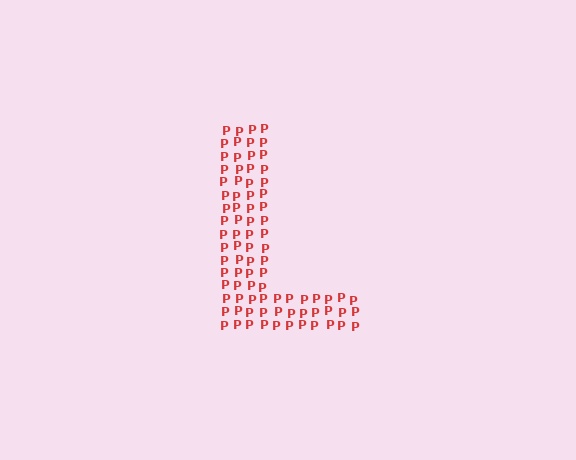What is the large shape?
The large shape is the letter L.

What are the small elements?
The small elements are letter P's.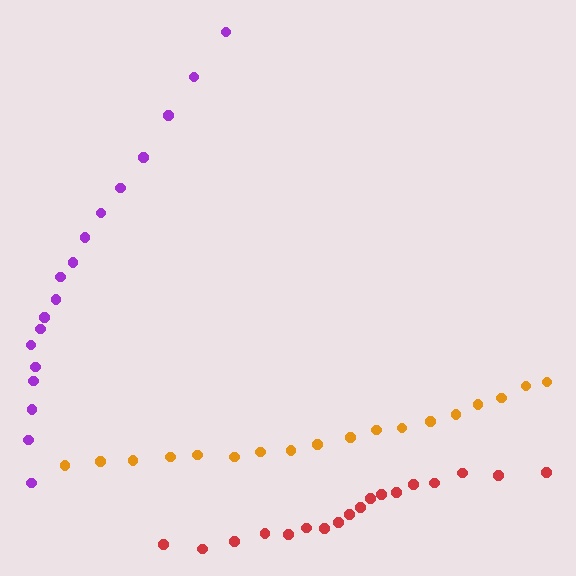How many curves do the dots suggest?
There are 3 distinct paths.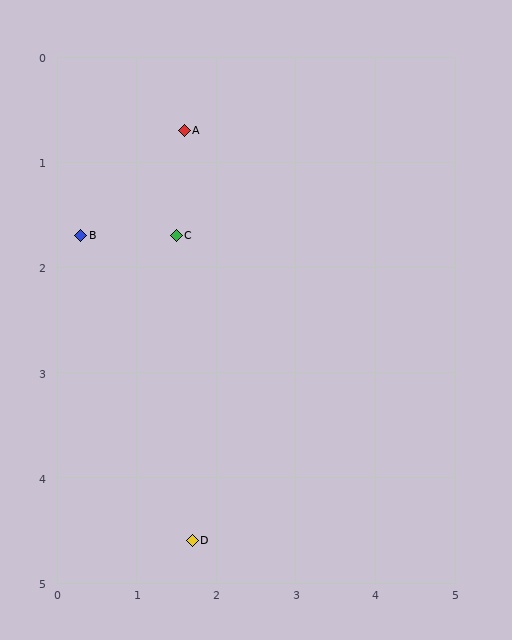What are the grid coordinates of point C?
Point C is at approximately (1.5, 1.7).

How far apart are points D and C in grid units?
Points D and C are about 2.9 grid units apart.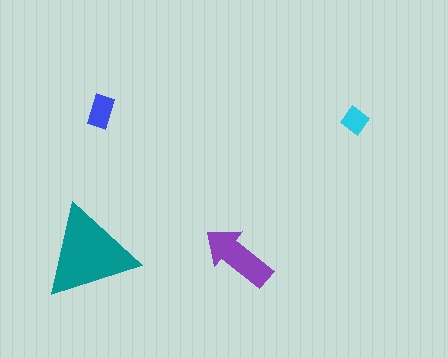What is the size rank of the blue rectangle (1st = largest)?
3rd.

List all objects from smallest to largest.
The cyan diamond, the blue rectangle, the purple arrow, the teal triangle.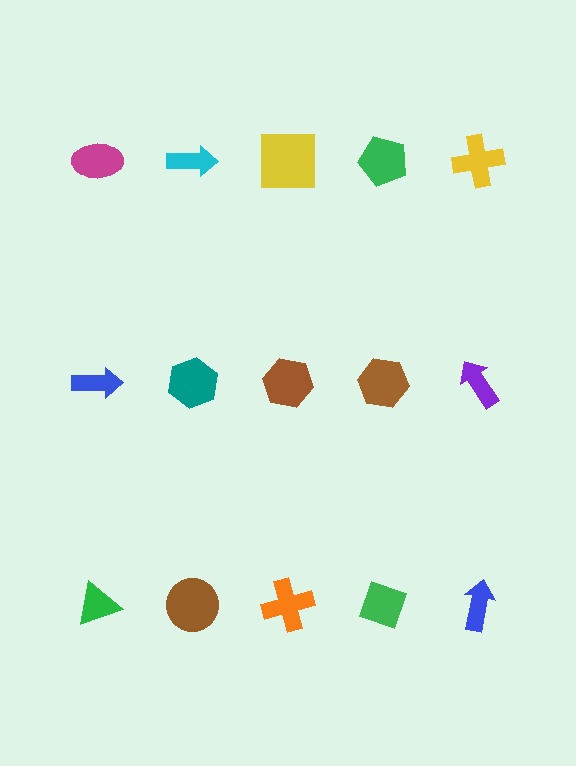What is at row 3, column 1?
A green triangle.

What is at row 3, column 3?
An orange cross.